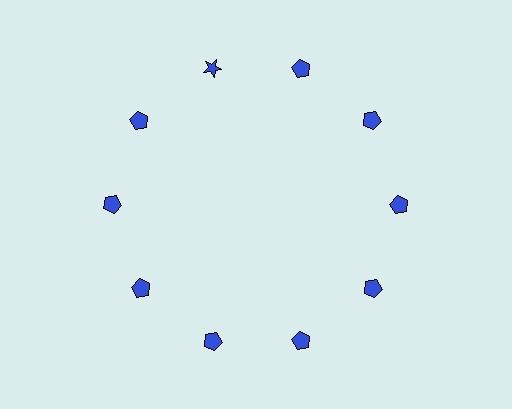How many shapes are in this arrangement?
There are 10 shapes arranged in a ring pattern.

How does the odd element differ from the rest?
It has a different shape: star instead of pentagon.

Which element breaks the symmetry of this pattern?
The blue star at roughly the 11 o'clock position breaks the symmetry. All other shapes are blue pentagons.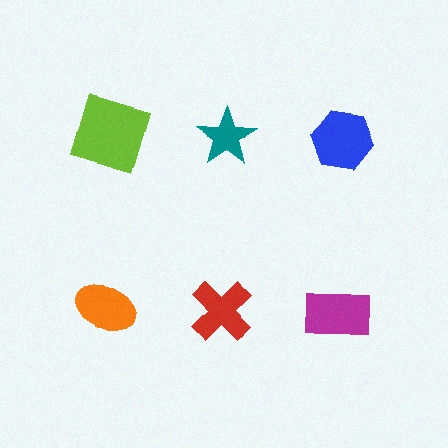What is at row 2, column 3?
A magenta rectangle.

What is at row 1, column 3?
A blue hexagon.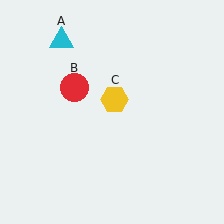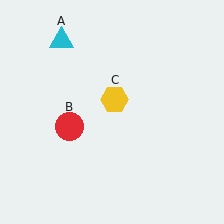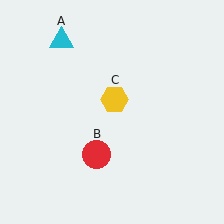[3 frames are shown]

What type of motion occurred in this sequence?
The red circle (object B) rotated counterclockwise around the center of the scene.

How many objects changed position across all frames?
1 object changed position: red circle (object B).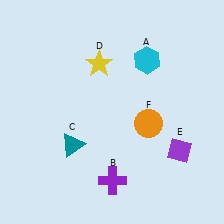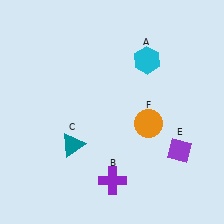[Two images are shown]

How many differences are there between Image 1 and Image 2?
There is 1 difference between the two images.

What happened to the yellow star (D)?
The yellow star (D) was removed in Image 2. It was in the top-left area of Image 1.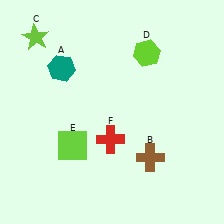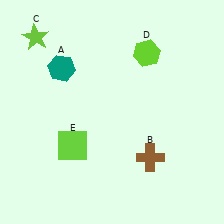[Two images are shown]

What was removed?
The red cross (F) was removed in Image 2.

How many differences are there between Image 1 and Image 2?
There is 1 difference between the two images.